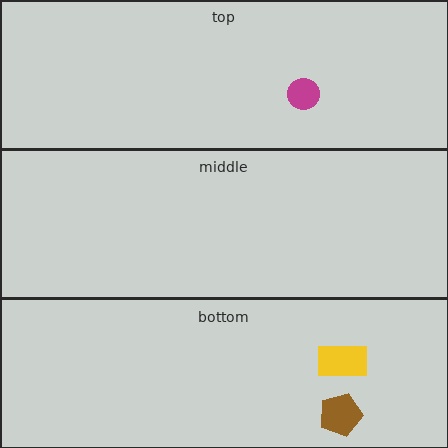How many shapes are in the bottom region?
2.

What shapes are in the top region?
The magenta circle.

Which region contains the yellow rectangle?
The bottom region.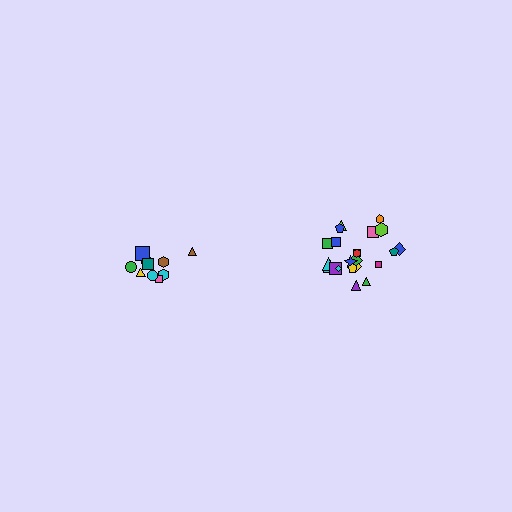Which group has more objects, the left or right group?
The right group.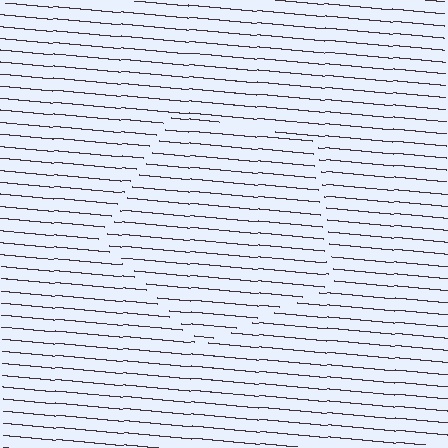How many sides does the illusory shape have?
5 sides — the line-ends trace a pentagon.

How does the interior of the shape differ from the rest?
The interior of the shape contains the same grating, shifted by half a period — the contour is defined by the phase discontinuity where line-ends from the inner and outer gratings abut.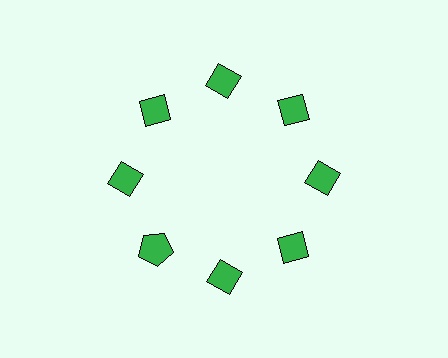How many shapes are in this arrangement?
There are 8 shapes arranged in a ring pattern.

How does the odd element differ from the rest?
It has a different shape: pentagon instead of diamond.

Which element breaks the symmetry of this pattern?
The green pentagon at roughly the 8 o'clock position breaks the symmetry. All other shapes are green diamonds.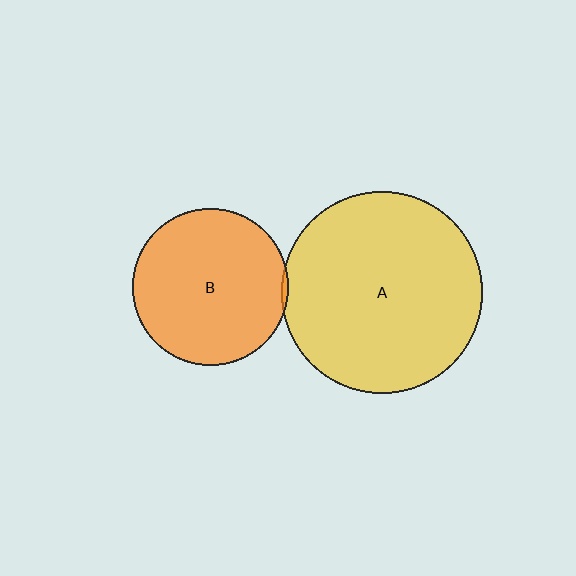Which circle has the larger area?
Circle A (yellow).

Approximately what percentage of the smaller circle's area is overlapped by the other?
Approximately 5%.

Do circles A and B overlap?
Yes.